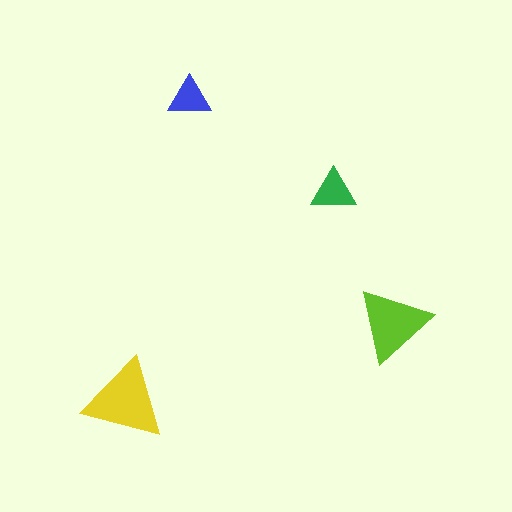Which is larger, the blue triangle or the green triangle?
The green one.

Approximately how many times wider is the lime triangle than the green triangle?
About 1.5 times wider.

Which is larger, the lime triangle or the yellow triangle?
The yellow one.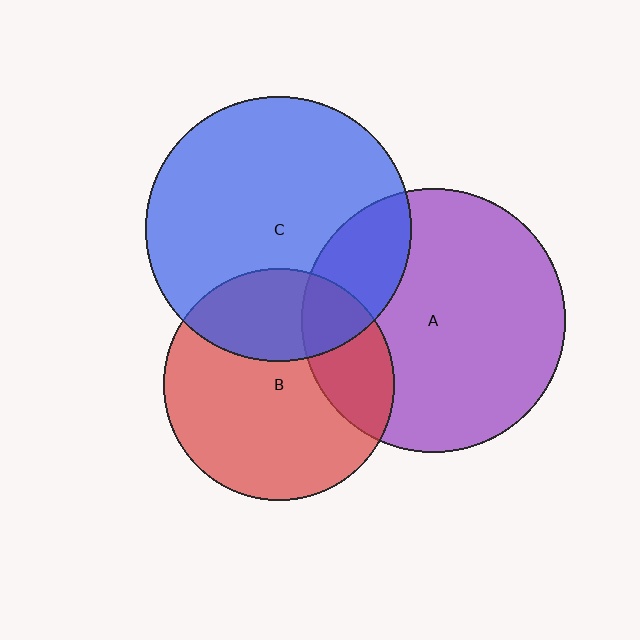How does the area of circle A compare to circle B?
Approximately 1.3 times.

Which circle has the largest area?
Circle C (blue).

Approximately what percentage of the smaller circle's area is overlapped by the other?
Approximately 30%.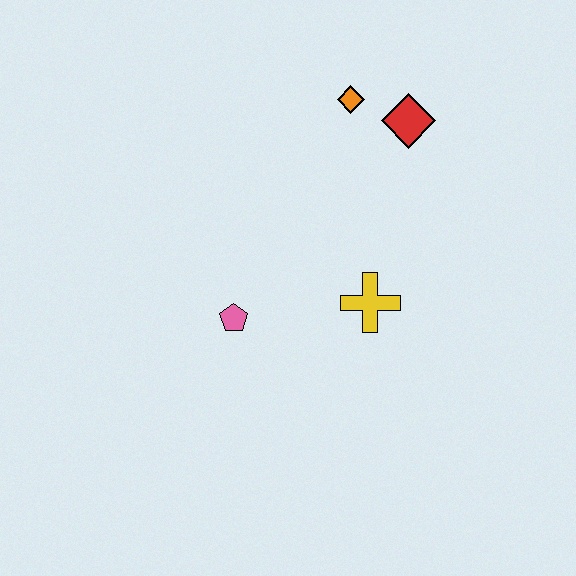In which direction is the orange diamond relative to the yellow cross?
The orange diamond is above the yellow cross.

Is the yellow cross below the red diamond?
Yes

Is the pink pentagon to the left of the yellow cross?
Yes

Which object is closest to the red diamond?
The orange diamond is closest to the red diamond.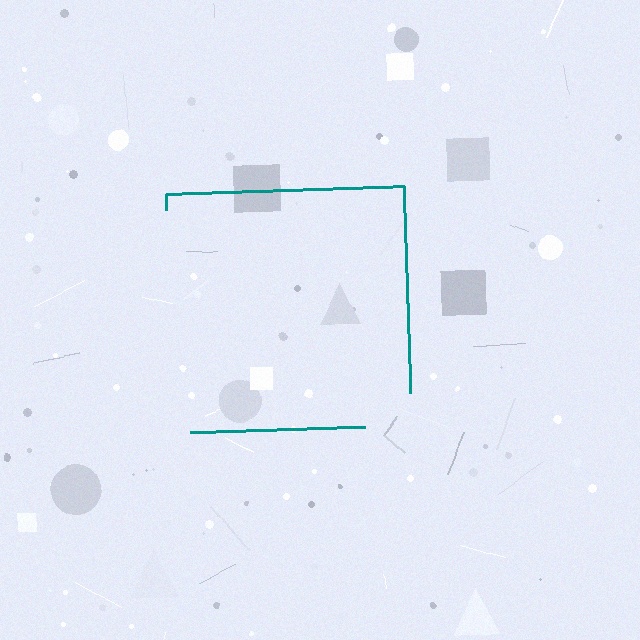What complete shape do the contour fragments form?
The contour fragments form a square.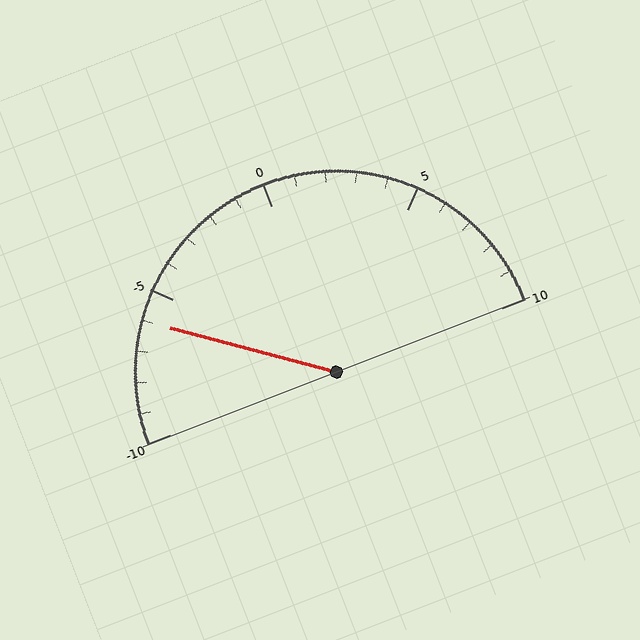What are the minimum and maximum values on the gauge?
The gauge ranges from -10 to 10.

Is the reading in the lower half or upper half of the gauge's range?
The reading is in the lower half of the range (-10 to 10).